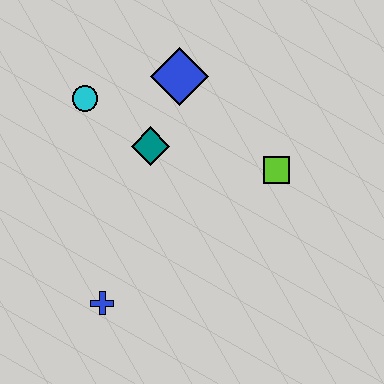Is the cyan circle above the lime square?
Yes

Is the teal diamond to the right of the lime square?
No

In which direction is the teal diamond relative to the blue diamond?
The teal diamond is below the blue diamond.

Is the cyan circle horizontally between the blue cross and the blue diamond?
No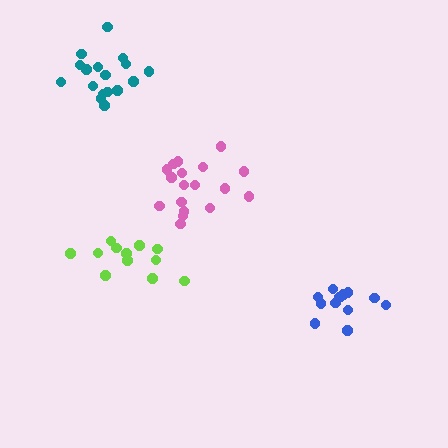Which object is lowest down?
The blue cluster is bottommost.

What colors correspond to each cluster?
The clusters are colored: lime, pink, blue, teal.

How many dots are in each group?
Group 1: 12 dots, Group 2: 18 dots, Group 3: 13 dots, Group 4: 17 dots (60 total).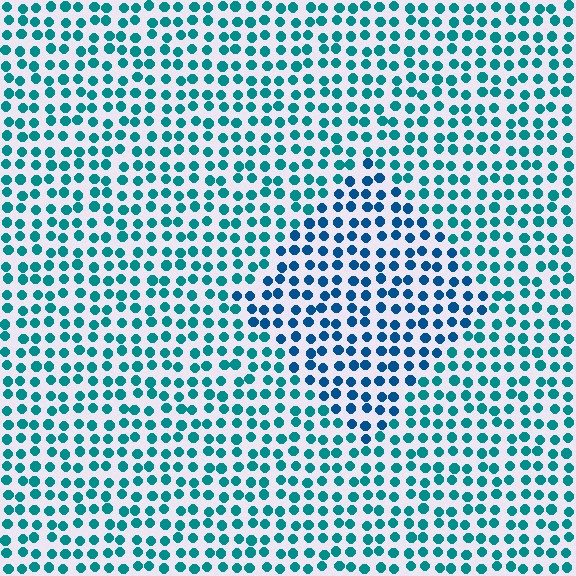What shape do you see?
I see a diamond.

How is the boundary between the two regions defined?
The boundary is defined purely by a slight shift in hue (about 28 degrees). Spacing, size, and orientation are identical on both sides.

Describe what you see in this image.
The image is filled with small teal elements in a uniform arrangement. A diamond-shaped region is visible where the elements are tinted to a slightly different hue, forming a subtle color boundary.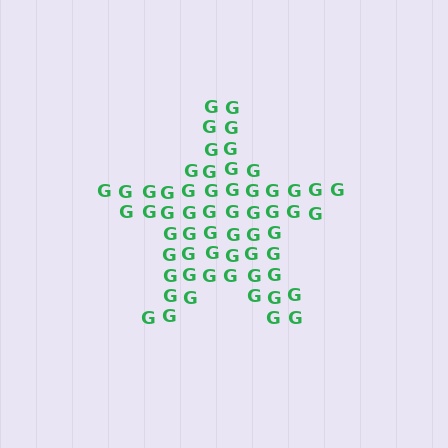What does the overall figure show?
The overall figure shows a star.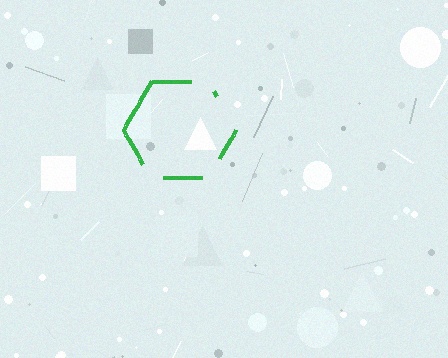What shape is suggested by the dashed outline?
The dashed outline suggests a hexagon.